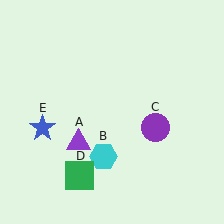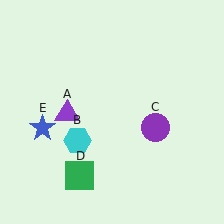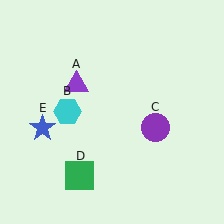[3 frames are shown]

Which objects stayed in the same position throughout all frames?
Purple circle (object C) and green square (object D) and blue star (object E) remained stationary.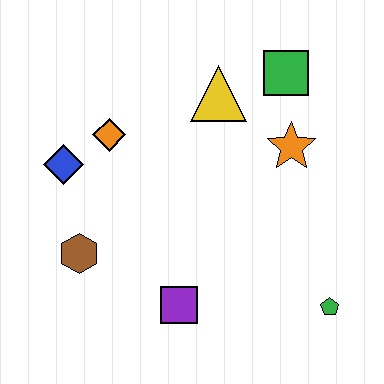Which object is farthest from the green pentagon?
The blue diamond is farthest from the green pentagon.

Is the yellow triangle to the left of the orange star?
Yes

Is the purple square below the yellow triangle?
Yes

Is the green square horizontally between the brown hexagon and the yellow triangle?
No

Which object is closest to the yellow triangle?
The green square is closest to the yellow triangle.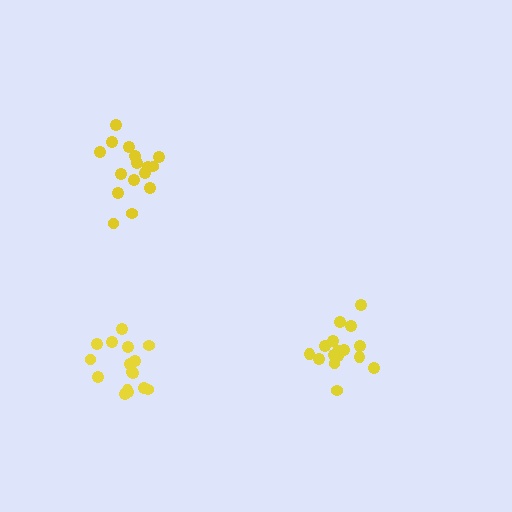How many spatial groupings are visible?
There are 3 spatial groupings.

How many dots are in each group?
Group 1: 16 dots, Group 2: 16 dots, Group 3: 16 dots (48 total).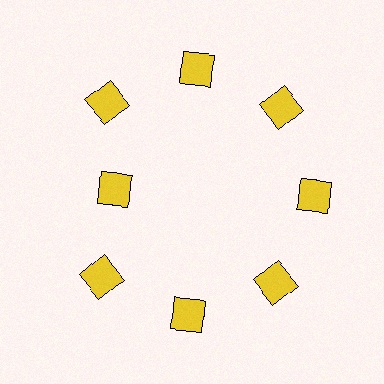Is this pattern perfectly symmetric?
No. The 8 yellow squares are arranged in a ring, but one element near the 9 o'clock position is pulled inward toward the center, breaking the 8-fold rotational symmetry.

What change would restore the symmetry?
The symmetry would be restored by moving it outward, back onto the ring so that all 8 squares sit at equal angles and equal distance from the center.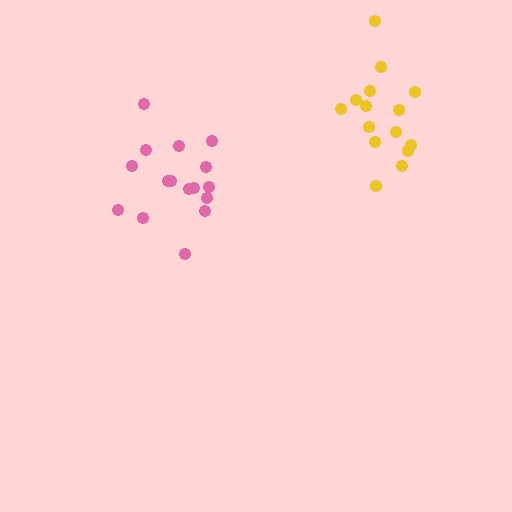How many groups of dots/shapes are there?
There are 2 groups.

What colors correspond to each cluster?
The clusters are colored: yellow, pink.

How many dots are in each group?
Group 1: 15 dots, Group 2: 16 dots (31 total).